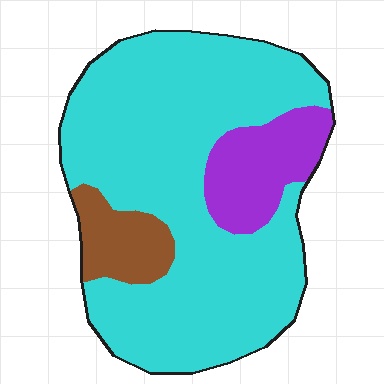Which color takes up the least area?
Brown, at roughly 10%.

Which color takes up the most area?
Cyan, at roughly 75%.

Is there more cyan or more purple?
Cyan.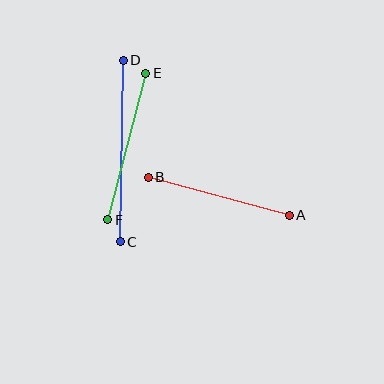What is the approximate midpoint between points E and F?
The midpoint is at approximately (127, 146) pixels.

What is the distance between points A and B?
The distance is approximately 146 pixels.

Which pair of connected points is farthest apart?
Points C and D are farthest apart.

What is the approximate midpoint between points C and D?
The midpoint is at approximately (122, 151) pixels.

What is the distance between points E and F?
The distance is approximately 151 pixels.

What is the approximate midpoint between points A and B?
The midpoint is at approximately (219, 196) pixels.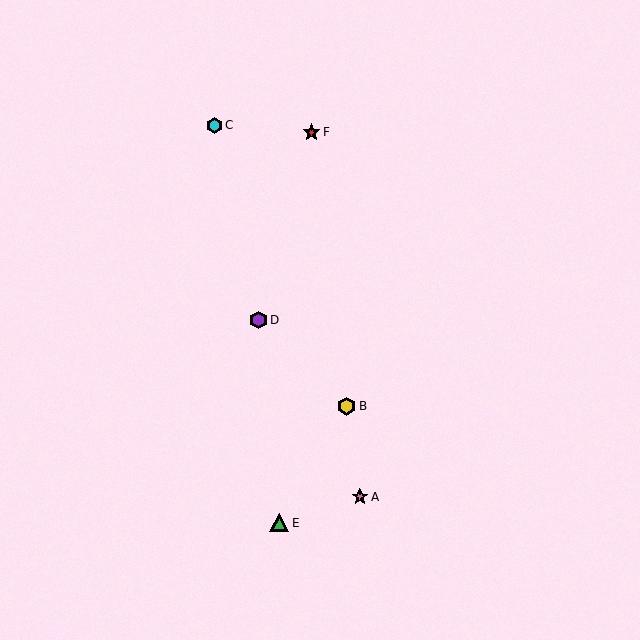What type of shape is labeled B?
Shape B is a yellow hexagon.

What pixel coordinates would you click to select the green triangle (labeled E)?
Click at (279, 523) to select the green triangle E.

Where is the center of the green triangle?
The center of the green triangle is at (279, 523).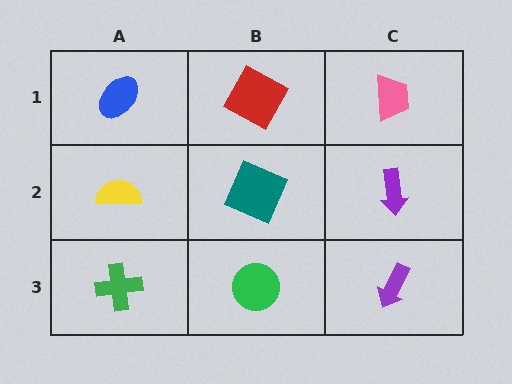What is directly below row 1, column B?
A teal square.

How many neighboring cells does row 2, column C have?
3.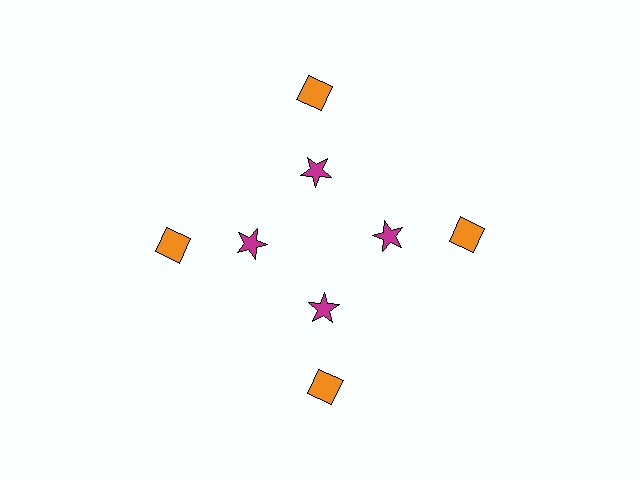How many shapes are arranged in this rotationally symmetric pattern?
There are 8 shapes, arranged in 4 groups of 2.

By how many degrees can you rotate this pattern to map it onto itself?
The pattern maps onto itself every 90 degrees of rotation.